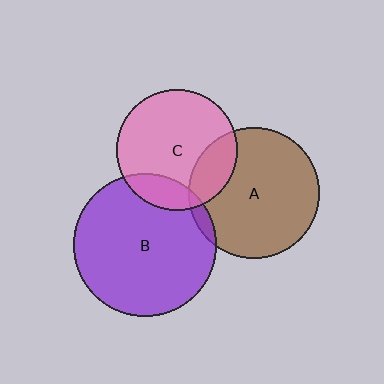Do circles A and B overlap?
Yes.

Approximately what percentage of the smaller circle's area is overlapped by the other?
Approximately 5%.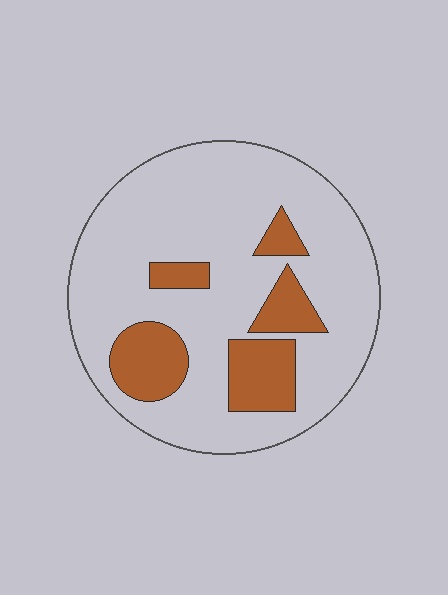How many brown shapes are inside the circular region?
5.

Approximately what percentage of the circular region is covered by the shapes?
Approximately 20%.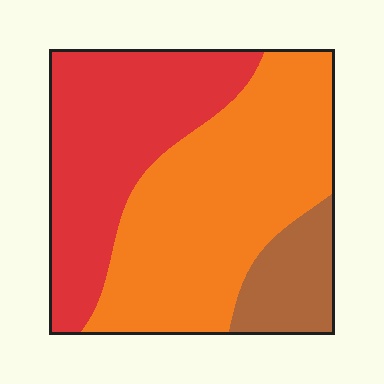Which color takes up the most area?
Orange, at roughly 50%.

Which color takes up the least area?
Brown, at roughly 15%.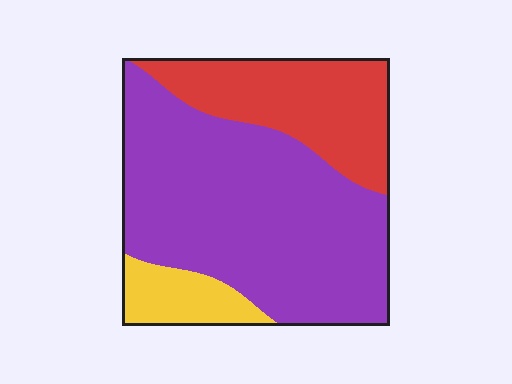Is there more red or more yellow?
Red.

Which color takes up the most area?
Purple, at roughly 65%.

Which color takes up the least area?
Yellow, at roughly 10%.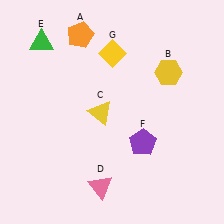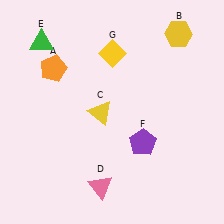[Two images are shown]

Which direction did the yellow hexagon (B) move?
The yellow hexagon (B) moved up.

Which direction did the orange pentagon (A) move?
The orange pentagon (A) moved down.